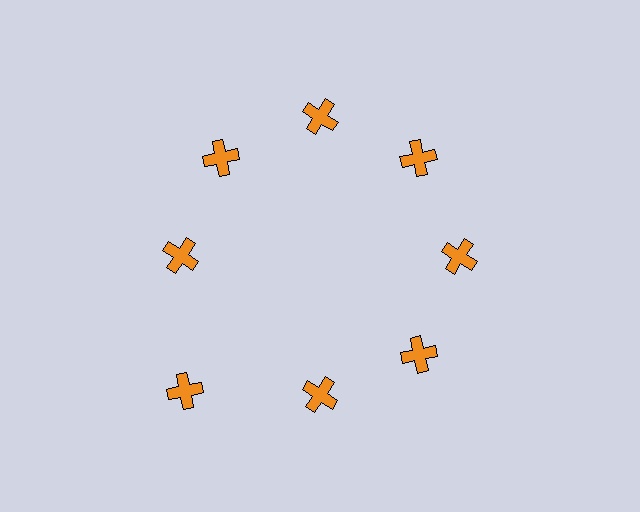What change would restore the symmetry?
The symmetry would be restored by moving it inward, back onto the ring so that all 8 crosses sit at equal angles and equal distance from the center.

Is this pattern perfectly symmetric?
No. The 8 orange crosses are arranged in a ring, but one element near the 8 o'clock position is pushed outward from the center, breaking the 8-fold rotational symmetry.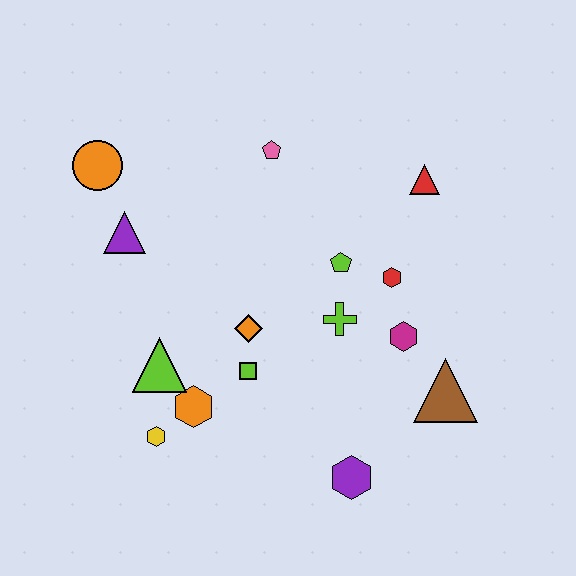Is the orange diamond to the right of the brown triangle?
No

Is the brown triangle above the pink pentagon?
No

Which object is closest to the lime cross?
The lime pentagon is closest to the lime cross.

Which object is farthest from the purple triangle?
The brown triangle is farthest from the purple triangle.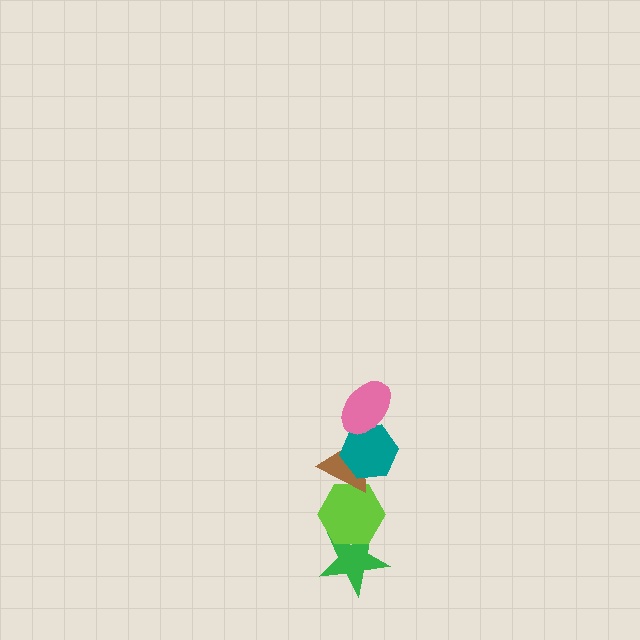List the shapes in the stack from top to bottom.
From top to bottom: the pink ellipse, the teal hexagon, the brown triangle, the lime hexagon, the green star.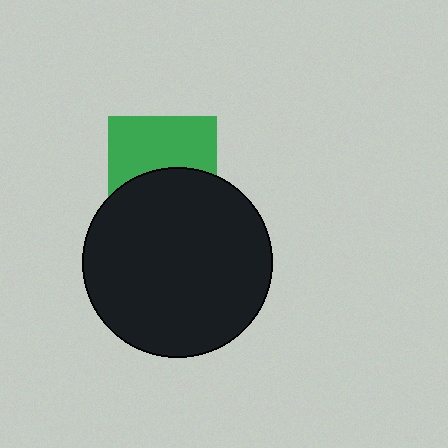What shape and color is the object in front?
The object in front is a black circle.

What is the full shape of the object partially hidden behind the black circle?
The partially hidden object is a green square.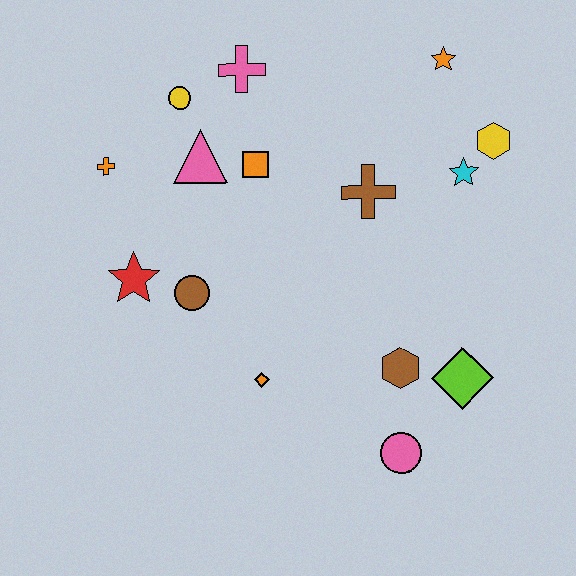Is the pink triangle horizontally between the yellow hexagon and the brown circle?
Yes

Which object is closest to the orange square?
The pink triangle is closest to the orange square.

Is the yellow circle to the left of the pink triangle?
Yes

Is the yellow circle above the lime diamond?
Yes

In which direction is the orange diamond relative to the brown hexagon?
The orange diamond is to the left of the brown hexagon.